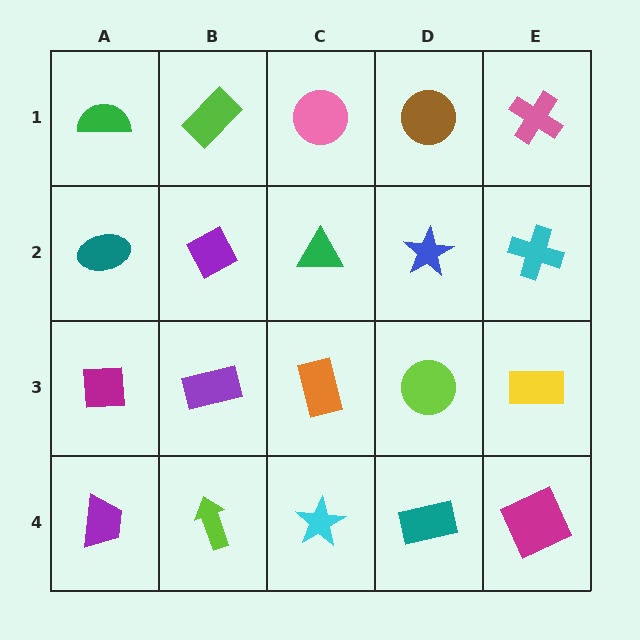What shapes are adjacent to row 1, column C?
A green triangle (row 2, column C), a lime rectangle (row 1, column B), a brown circle (row 1, column D).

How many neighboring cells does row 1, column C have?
3.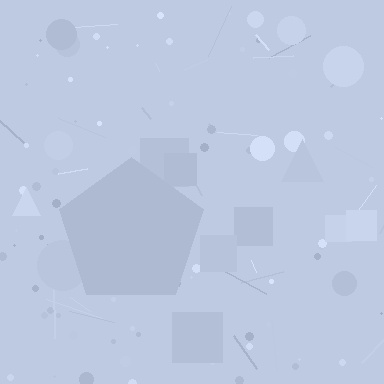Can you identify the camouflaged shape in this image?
The camouflaged shape is a pentagon.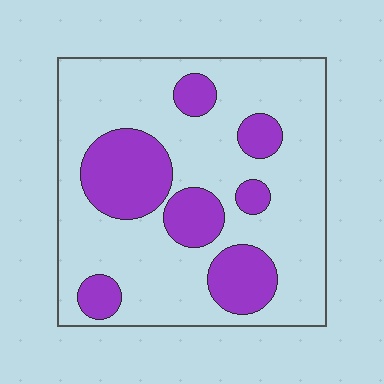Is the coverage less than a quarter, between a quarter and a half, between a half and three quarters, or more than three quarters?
Between a quarter and a half.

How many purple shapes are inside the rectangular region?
7.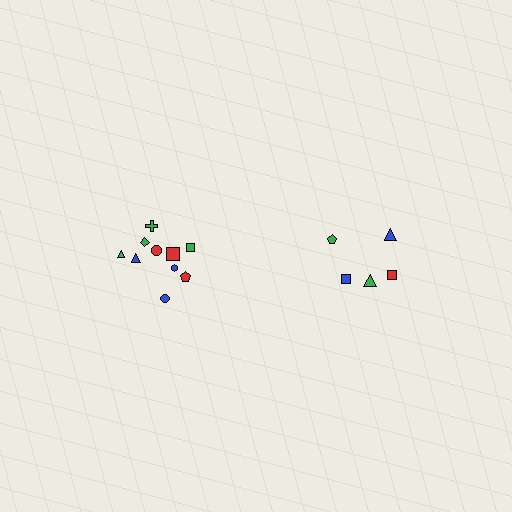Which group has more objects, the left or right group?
The left group.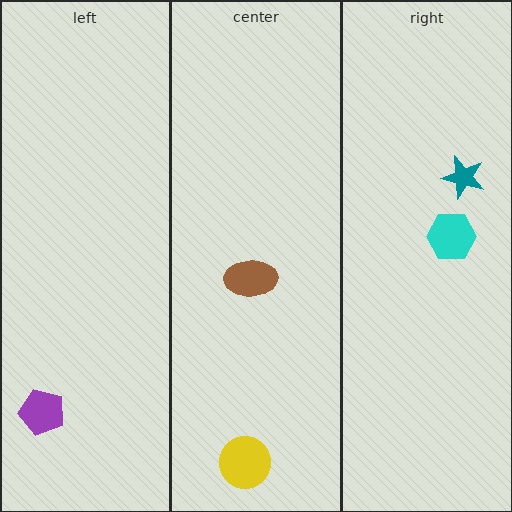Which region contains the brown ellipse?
The center region.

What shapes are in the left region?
The purple pentagon.